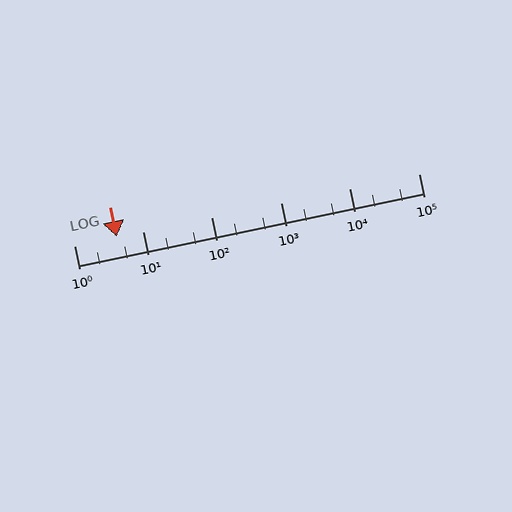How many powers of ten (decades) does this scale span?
The scale spans 5 decades, from 1 to 100000.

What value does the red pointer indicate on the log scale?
The pointer indicates approximately 4.2.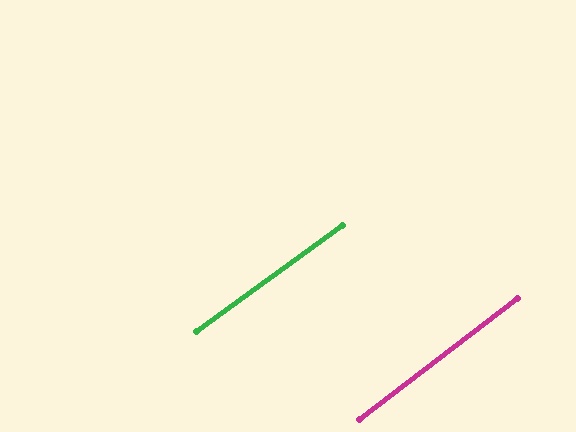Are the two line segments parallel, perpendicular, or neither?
Parallel — their directions differ by only 1.7°.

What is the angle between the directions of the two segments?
Approximately 2 degrees.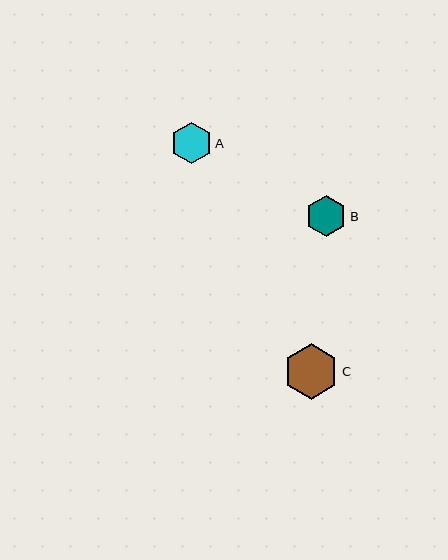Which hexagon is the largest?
Hexagon C is the largest with a size of approximately 55 pixels.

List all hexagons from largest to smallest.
From largest to smallest: C, A, B.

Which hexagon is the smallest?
Hexagon B is the smallest with a size of approximately 41 pixels.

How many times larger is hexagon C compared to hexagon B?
Hexagon C is approximately 1.4 times the size of hexagon B.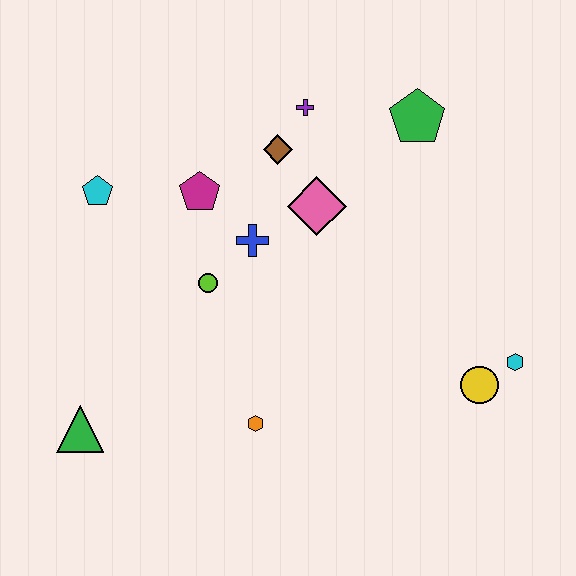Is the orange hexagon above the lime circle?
No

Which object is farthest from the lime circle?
The cyan hexagon is farthest from the lime circle.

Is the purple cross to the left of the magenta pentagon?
No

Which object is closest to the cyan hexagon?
The yellow circle is closest to the cyan hexagon.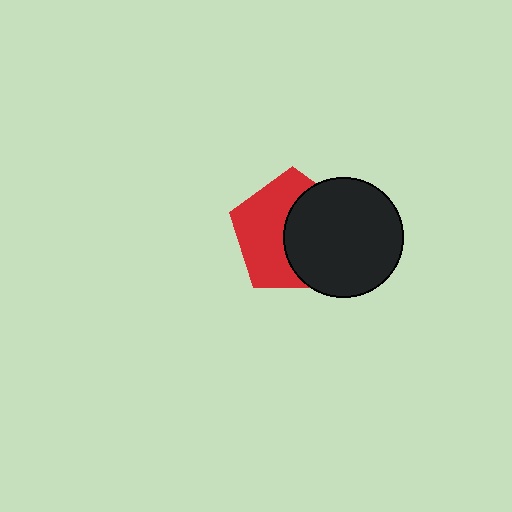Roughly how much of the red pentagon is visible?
About half of it is visible (roughly 51%).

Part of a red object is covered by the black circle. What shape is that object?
It is a pentagon.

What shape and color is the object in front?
The object in front is a black circle.